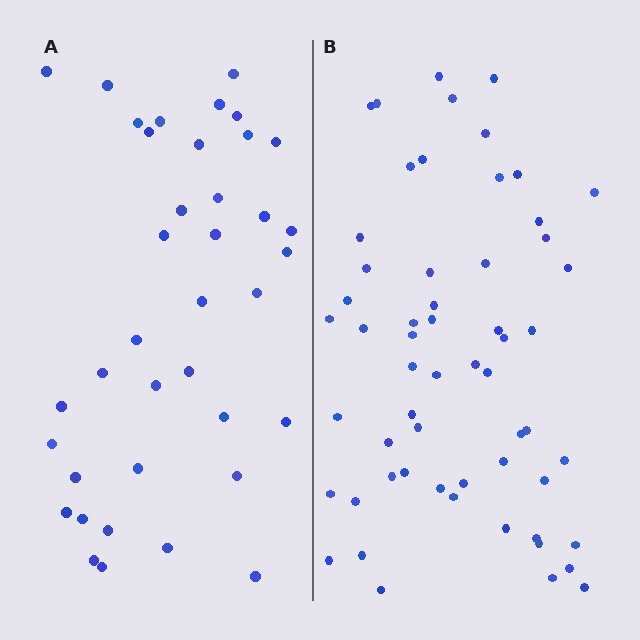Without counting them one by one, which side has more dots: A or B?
Region B (the right region) has more dots.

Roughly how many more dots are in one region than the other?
Region B has approximately 20 more dots than region A.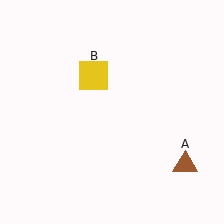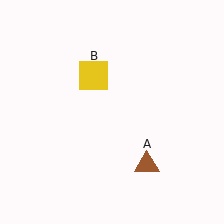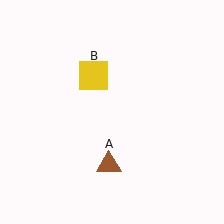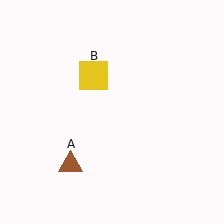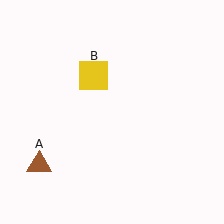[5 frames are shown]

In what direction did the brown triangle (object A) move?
The brown triangle (object A) moved left.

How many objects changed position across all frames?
1 object changed position: brown triangle (object A).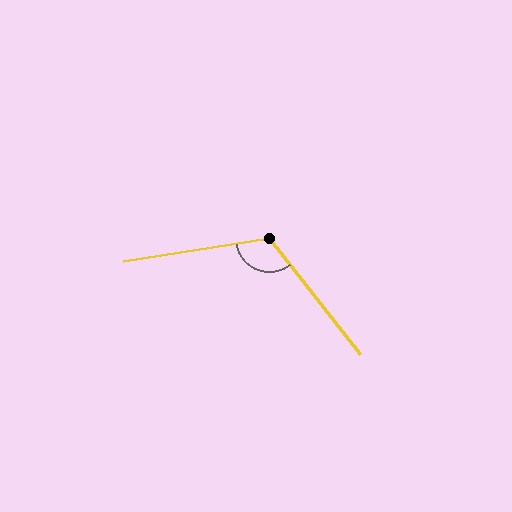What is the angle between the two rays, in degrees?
Approximately 119 degrees.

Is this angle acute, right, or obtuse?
It is obtuse.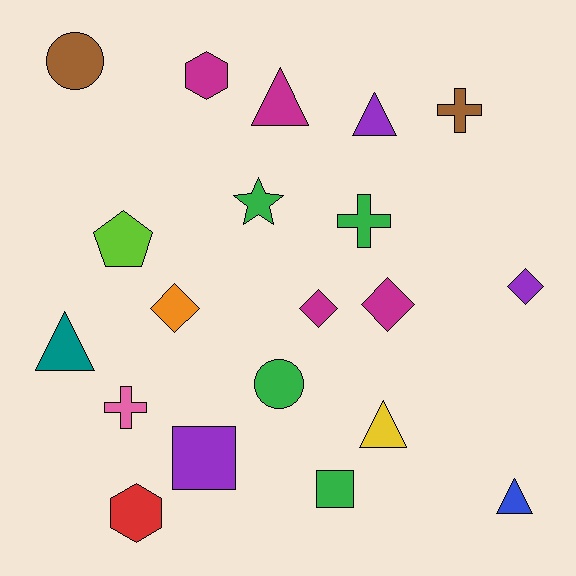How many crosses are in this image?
There are 3 crosses.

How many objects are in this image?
There are 20 objects.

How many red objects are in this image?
There is 1 red object.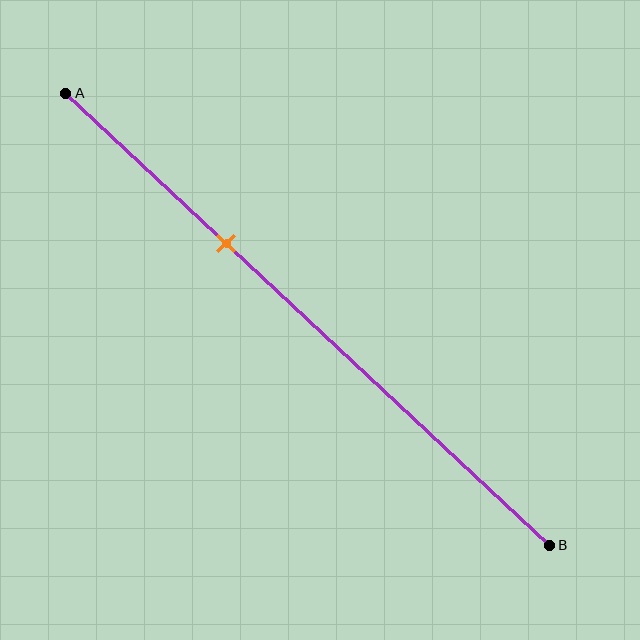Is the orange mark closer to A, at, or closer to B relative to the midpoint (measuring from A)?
The orange mark is closer to point A than the midpoint of segment AB.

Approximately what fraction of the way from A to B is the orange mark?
The orange mark is approximately 35% of the way from A to B.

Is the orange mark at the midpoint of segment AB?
No, the mark is at about 35% from A, not at the 50% midpoint.